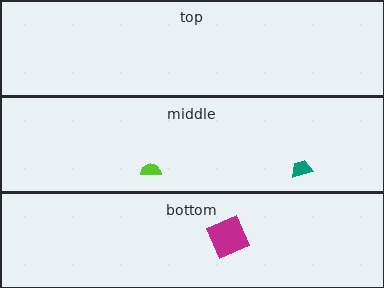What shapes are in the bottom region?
The magenta square.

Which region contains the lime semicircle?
The middle region.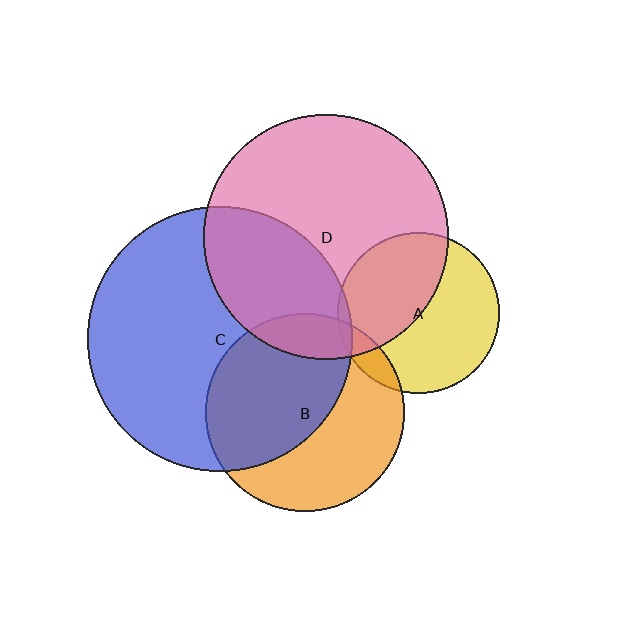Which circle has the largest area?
Circle C (blue).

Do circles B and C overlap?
Yes.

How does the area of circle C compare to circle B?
Approximately 1.8 times.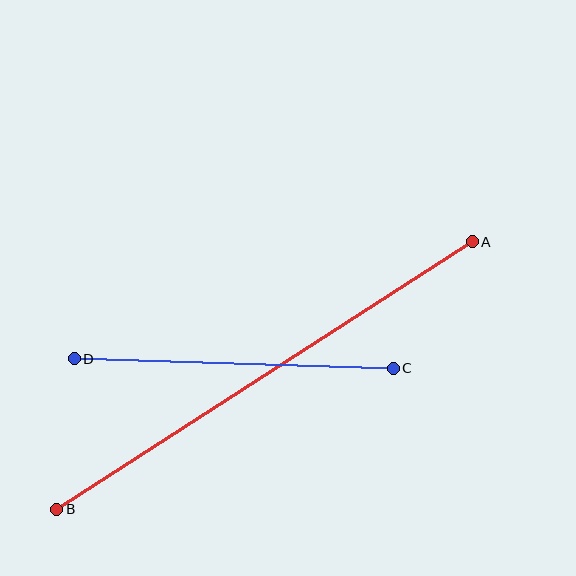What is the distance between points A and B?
The distance is approximately 494 pixels.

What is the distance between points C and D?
The distance is approximately 320 pixels.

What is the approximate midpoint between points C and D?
The midpoint is at approximately (234, 363) pixels.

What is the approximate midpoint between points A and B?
The midpoint is at approximately (265, 376) pixels.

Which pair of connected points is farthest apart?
Points A and B are farthest apart.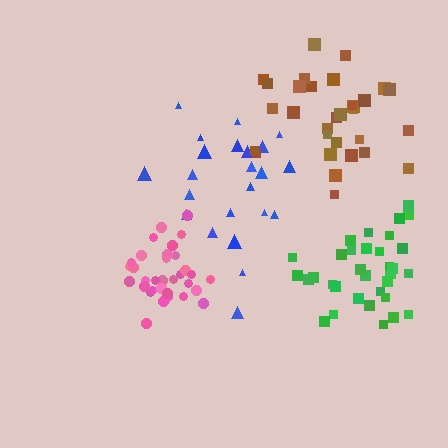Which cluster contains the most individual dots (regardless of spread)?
Pink (34).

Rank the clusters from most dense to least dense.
pink, green, brown, blue.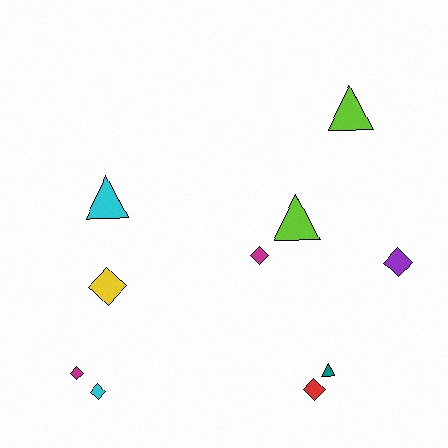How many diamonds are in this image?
There are 6 diamonds.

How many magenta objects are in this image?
There are 2 magenta objects.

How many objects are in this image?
There are 10 objects.